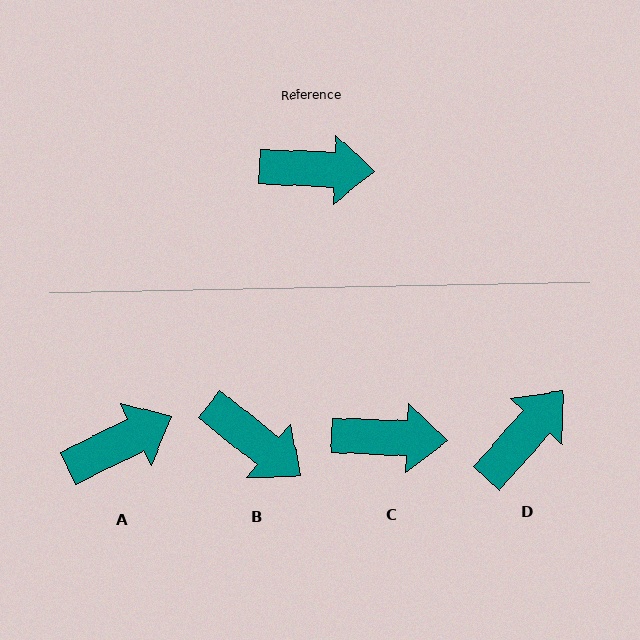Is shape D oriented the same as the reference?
No, it is off by about 51 degrees.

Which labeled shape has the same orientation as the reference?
C.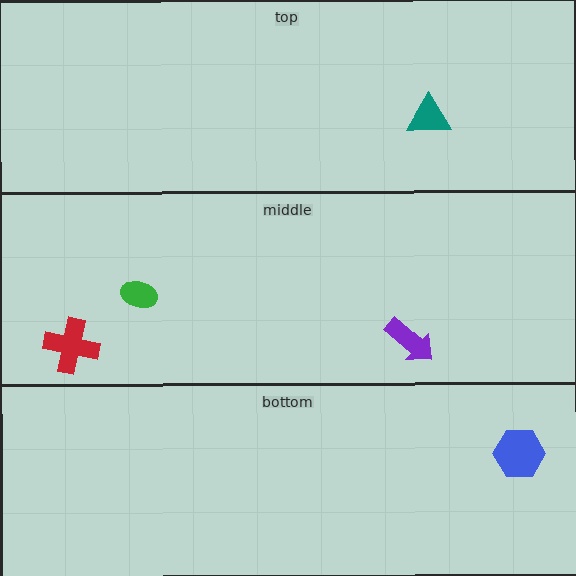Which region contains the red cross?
The middle region.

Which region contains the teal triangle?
The top region.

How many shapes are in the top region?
1.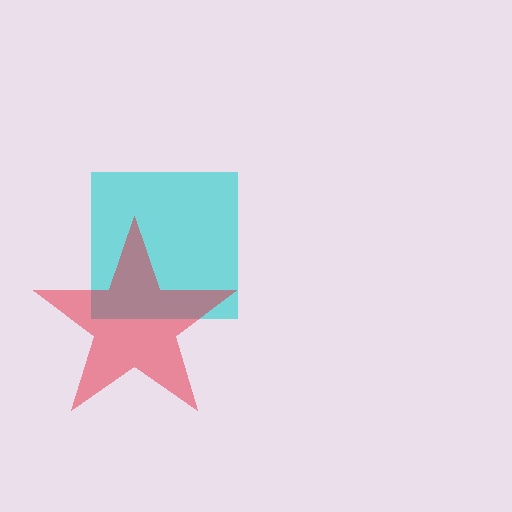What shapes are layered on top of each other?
The layered shapes are: a cyan square, a red star.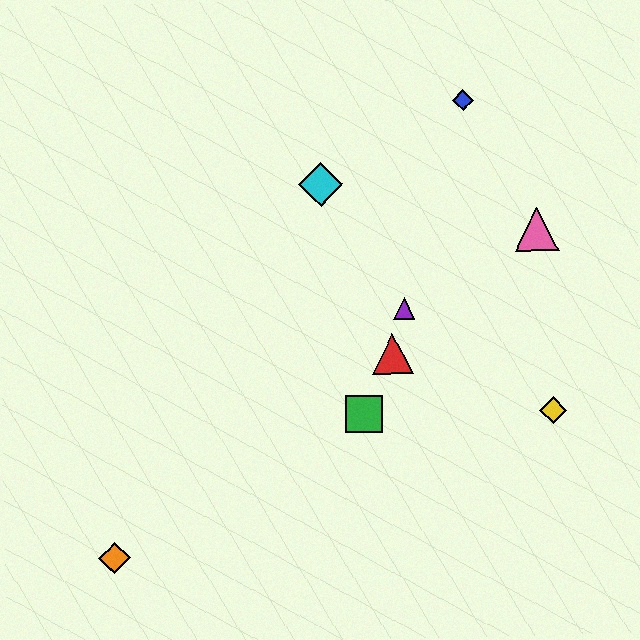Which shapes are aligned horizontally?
The green square, the yellow diamond are aligned horizontally.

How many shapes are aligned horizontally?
2 shapes (the green square, the yellow diamond) are aligned horizontally.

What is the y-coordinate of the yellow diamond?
The yellow diamond is at y≈410.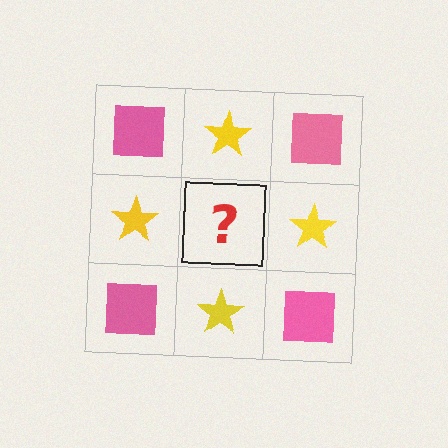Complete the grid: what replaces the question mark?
The question mark should be replaced with a pink square.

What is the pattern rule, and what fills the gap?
The rule is that it alternates pink square and yellow star in a checkerboard pattern. The gap should be filled with a pink square.